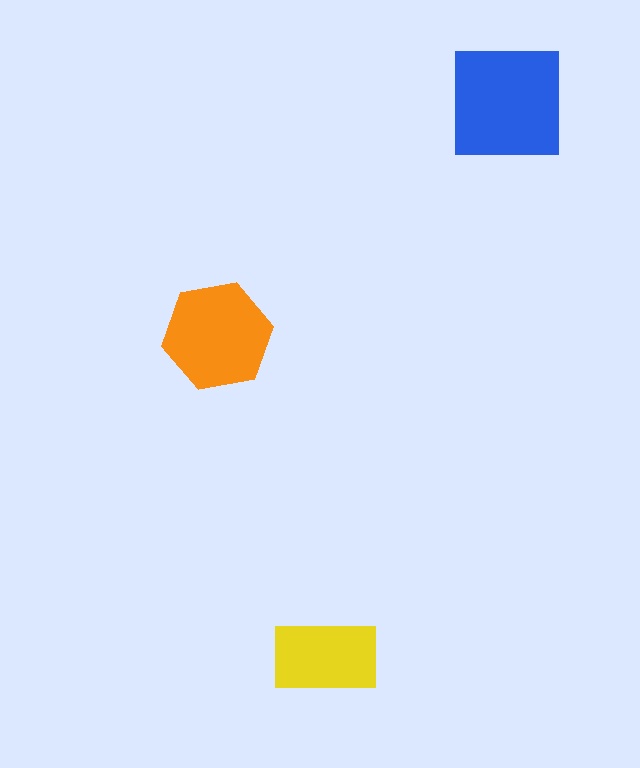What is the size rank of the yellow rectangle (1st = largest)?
3rd.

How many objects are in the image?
There are 3 objects in the image.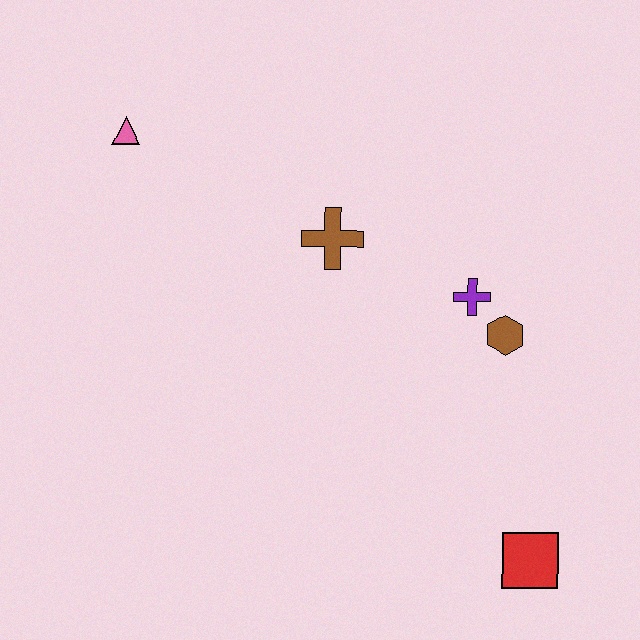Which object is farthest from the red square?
The pink triangle is farthest from the red square.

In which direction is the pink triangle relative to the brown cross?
The pink triangle is to the left of the brown cross.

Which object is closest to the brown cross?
The purple cross is closest to the brown cross.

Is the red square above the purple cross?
No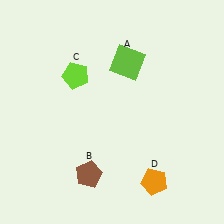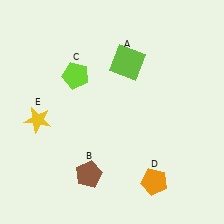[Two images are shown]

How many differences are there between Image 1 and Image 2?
There is 1 difference between the two images.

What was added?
A yellow star (E) was added in Image 2.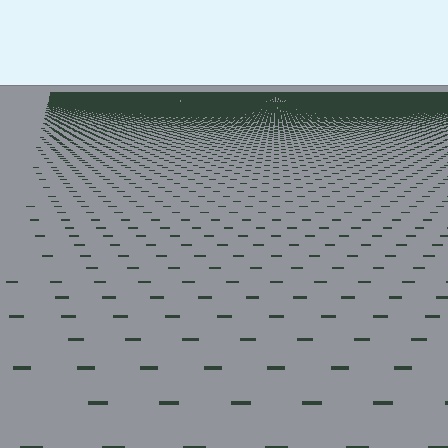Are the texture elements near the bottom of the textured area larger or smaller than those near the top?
Larger. Near the bottom, elements are closer to the viewer and appear at a bigger on-screen size.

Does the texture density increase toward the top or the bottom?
Density increases toward the top.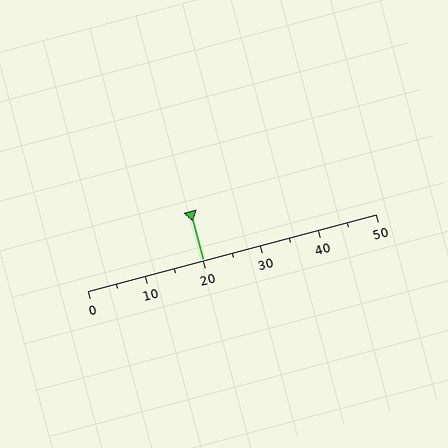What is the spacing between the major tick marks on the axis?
The major ticks are spaced 10 apart.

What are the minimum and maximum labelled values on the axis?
The axis runs from 0 to 50.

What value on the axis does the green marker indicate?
The marker indicates approximately 20.